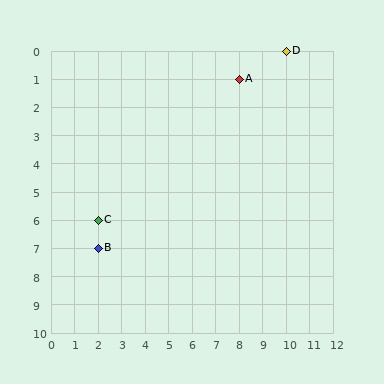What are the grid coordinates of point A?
Point A is at grid coordinates (8, 1).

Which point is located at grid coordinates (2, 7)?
Point B is at (2, 7).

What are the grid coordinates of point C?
Point C is at grid coordinates (2, 6).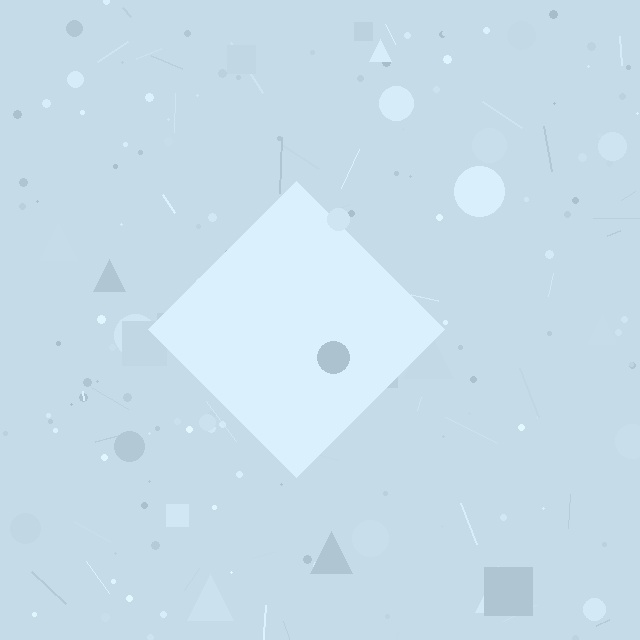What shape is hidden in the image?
A diamond is hidden in the image.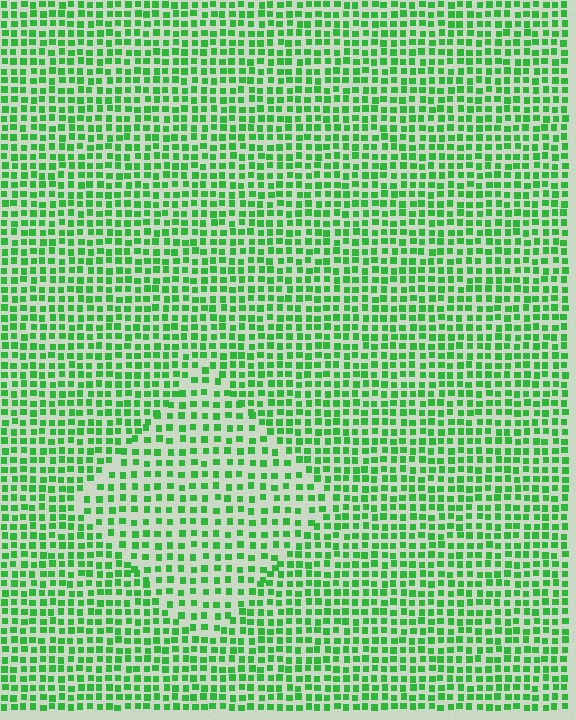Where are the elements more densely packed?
The elements are more densely packed outside the diamond boundary.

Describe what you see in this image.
The image contains small green elements arranged at two different densities. A diamond-shaped region is visible where the elements are less densely packed than the surrounding area.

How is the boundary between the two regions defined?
The boundary is defined by a change in element density (approximately 1.5x ratio). All elements are the same color, size, and shape.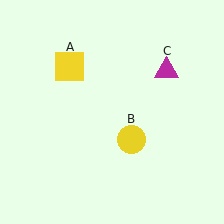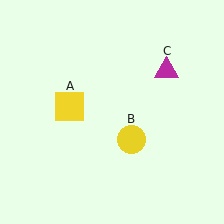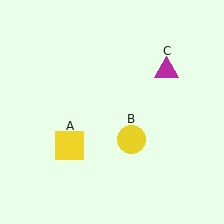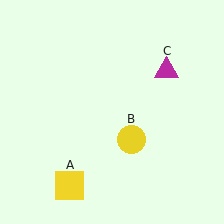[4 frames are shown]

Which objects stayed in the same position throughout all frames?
Yellow circle (object B) and magenta triangle (object C) remained stationary.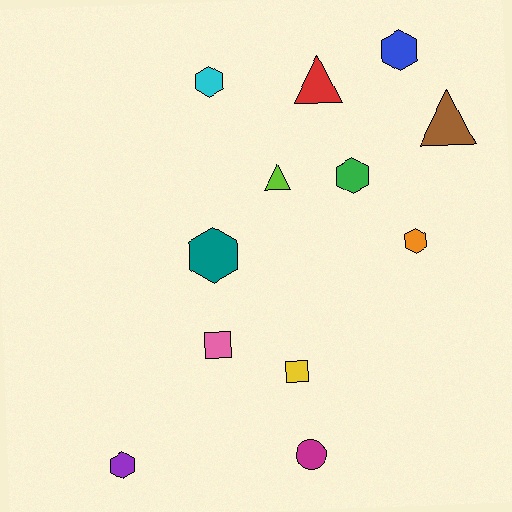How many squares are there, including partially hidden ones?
There are 2 squares.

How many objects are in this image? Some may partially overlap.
There are 12 objects.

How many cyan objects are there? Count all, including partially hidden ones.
There is 1 cyan object.